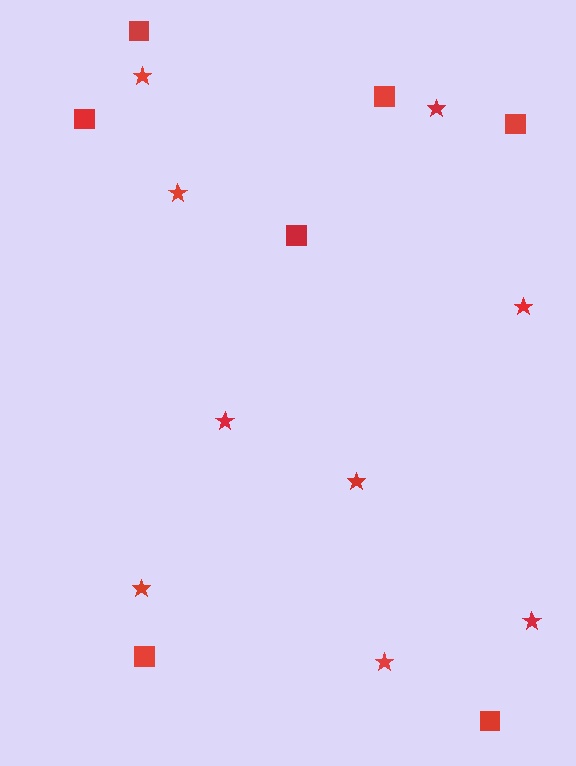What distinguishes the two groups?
There are 2 groups: one group of squares (7) and one group of stars (9).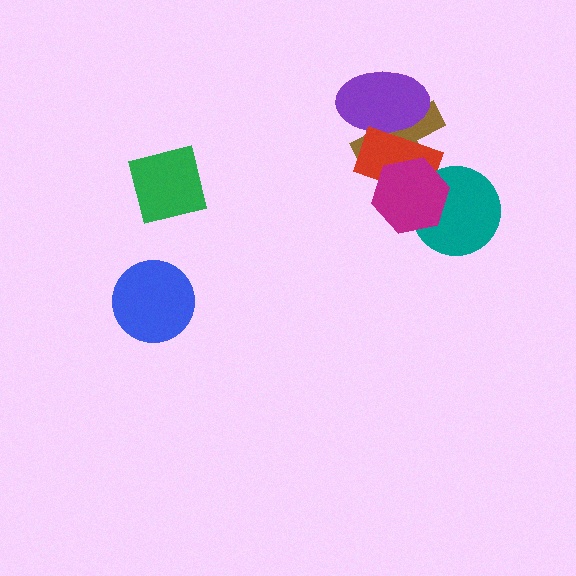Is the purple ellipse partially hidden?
Yes, it is partially covered by another shape.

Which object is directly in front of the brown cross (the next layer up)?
The purple ellipse is directly in front of the brown cross.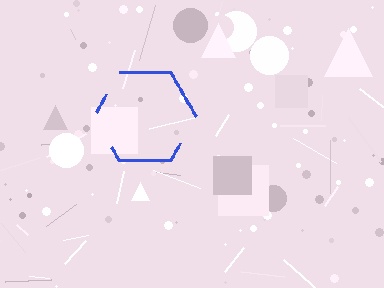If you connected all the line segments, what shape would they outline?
They would outline a hexagon.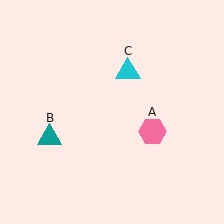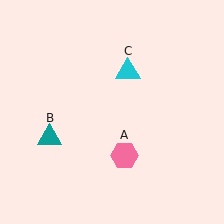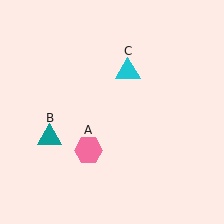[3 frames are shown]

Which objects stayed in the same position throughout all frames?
Teal triangle (object B) and cyan triangle (object C) remained stationary.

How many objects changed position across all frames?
1 object changed position: pink hexagon (object A).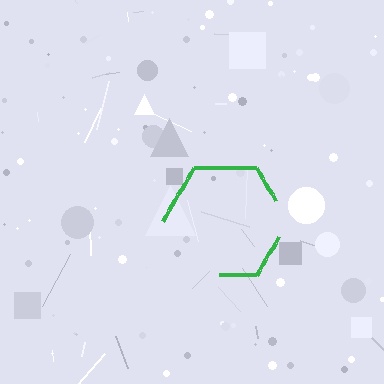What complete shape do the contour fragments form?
The contour fragments form a hexagon.